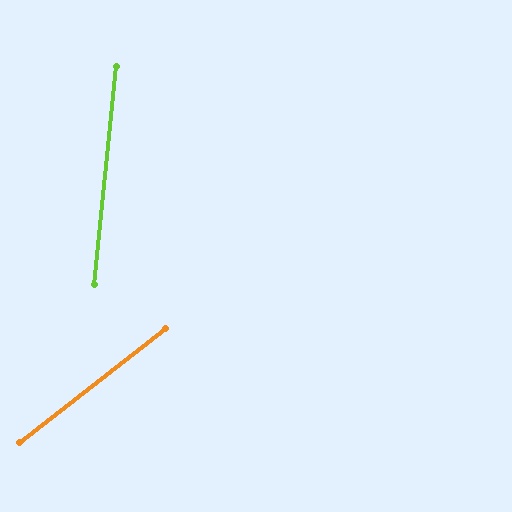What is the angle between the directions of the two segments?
Approximately 46 degrees.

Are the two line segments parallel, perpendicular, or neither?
Neither parallel nor perpendicular — they differ by about 46°.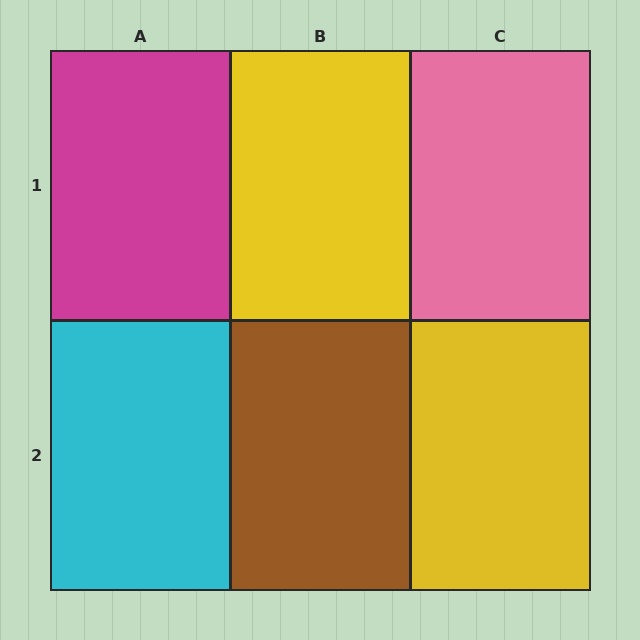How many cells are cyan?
1 cell is cyan.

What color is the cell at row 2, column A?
Cyan.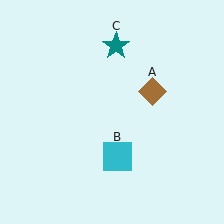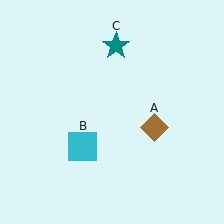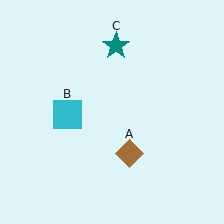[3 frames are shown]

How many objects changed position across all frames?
2 objects changed position: brown diamond (object A), cyan square (object B).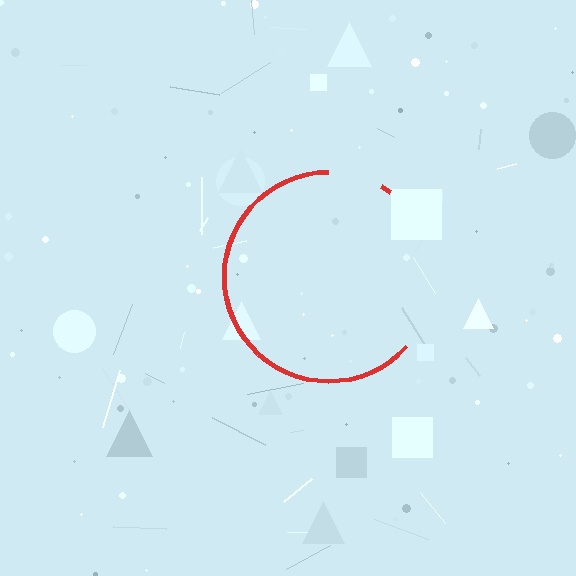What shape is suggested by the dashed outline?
The dashed outline suggests a circle.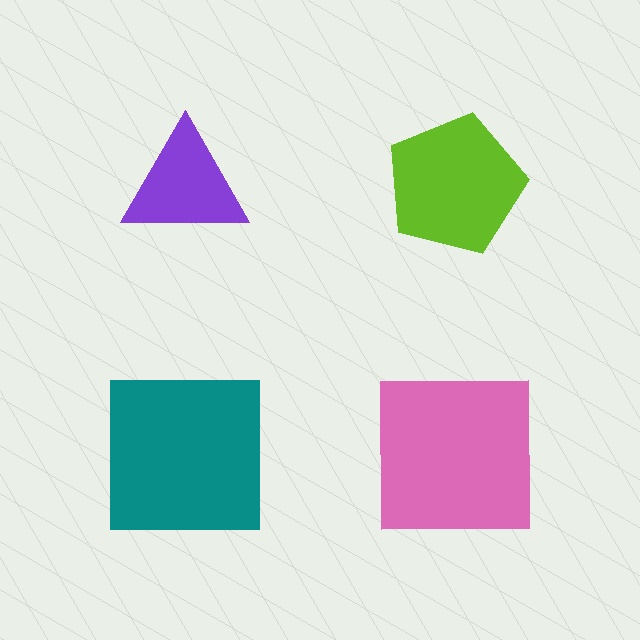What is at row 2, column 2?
A pink square.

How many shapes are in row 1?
2 shapes.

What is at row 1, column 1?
A purple triangle.